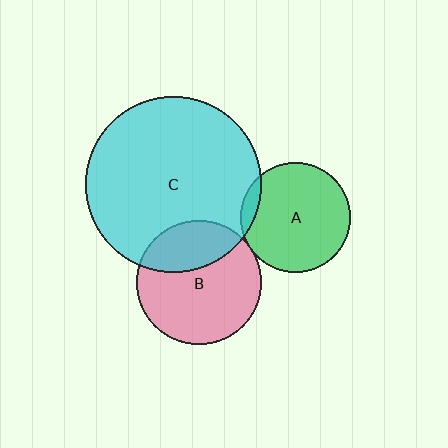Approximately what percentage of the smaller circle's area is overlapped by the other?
Approximately 30%.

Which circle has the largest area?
Circle C (cyan).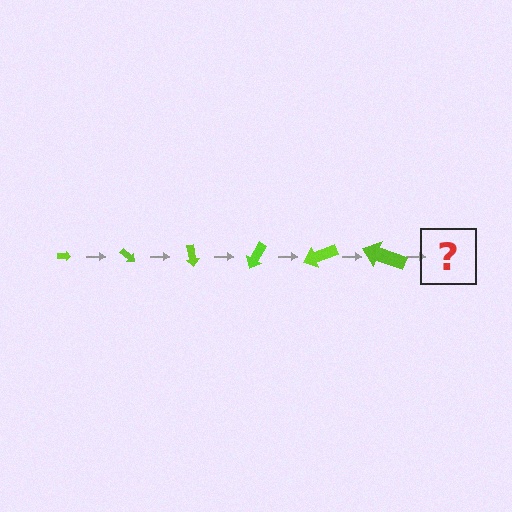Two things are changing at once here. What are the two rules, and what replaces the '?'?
The two rules are that the arrow grows larger each step and it rotates 40 degrees each step. The '?' should be an arrow, larger than the previous one and rotated 240 degrees from the start.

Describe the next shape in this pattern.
It should be an arrow, larger than the previous one and rotated 240 degrees from the start.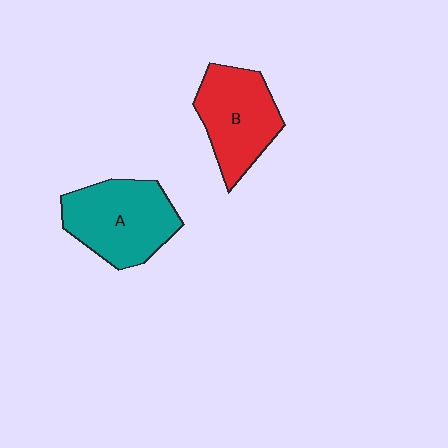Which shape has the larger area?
Shape A (teal).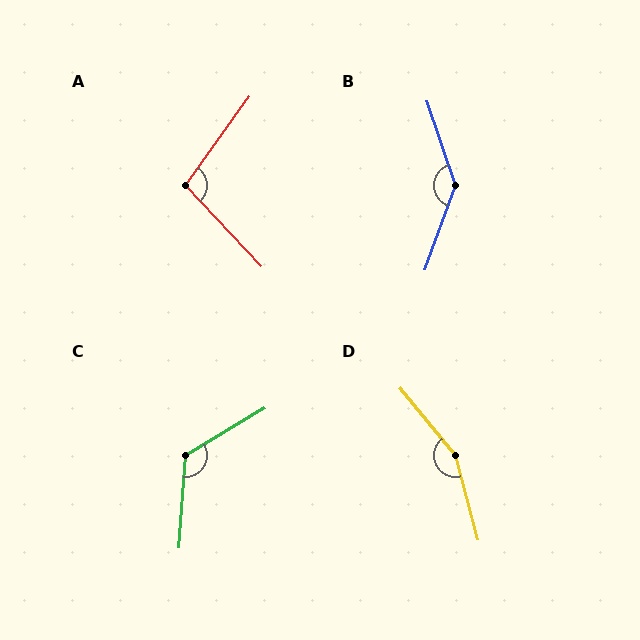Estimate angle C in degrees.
Approximately 124 degrees.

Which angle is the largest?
D, at approximately 155 degrees.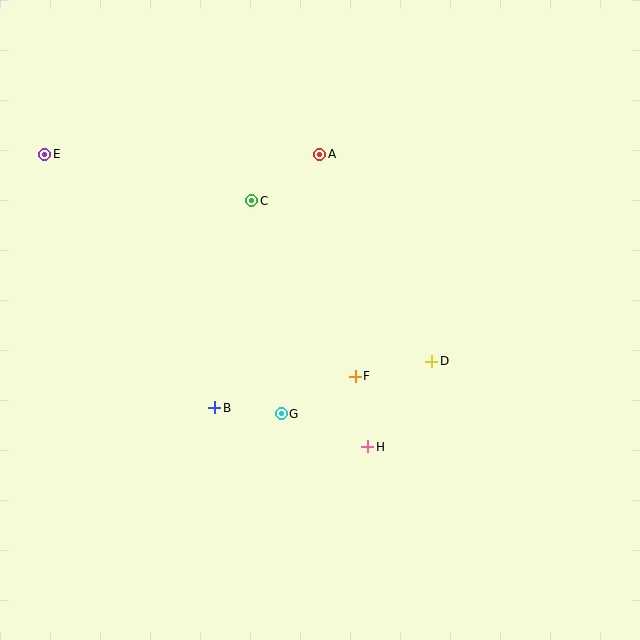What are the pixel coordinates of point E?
Point E is at (45, 154).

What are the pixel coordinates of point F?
Point F is at (355, 376).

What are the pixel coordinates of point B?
Point B is at (215, 408).